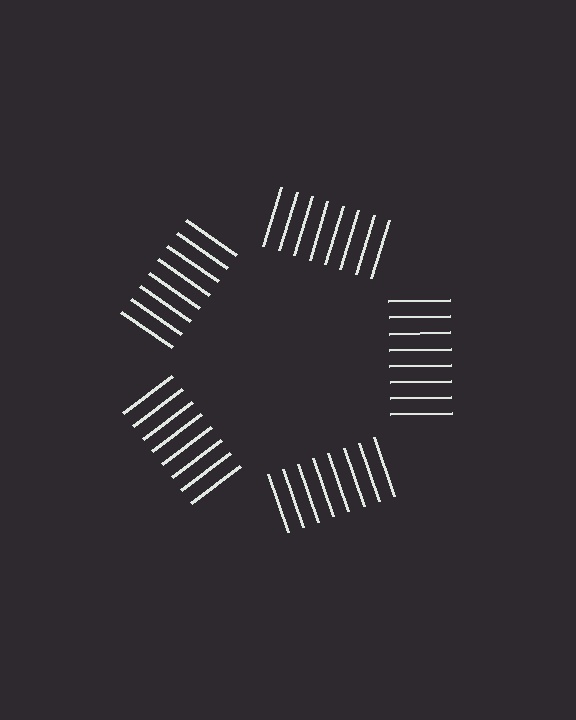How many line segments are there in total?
40 — 8 along each of the 5 edges.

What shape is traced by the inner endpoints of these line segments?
An illusory pentagon — the line segments terminate on its edges but no continuous stroke is drawn.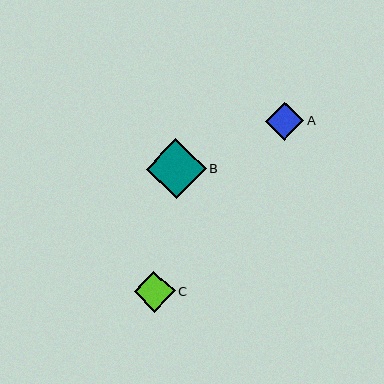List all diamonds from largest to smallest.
From largest to smallest: B, C, A.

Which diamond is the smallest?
Diamond A is the smallest with a size of approximately 38 pixels.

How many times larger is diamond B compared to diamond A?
Diamond B is approximately 1.6 times the size of diamond A.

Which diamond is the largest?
Diamond B is the largest with a size of approximately 60 pixels.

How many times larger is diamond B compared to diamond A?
Diamond B is approximately 1.6 times the size of diamond A.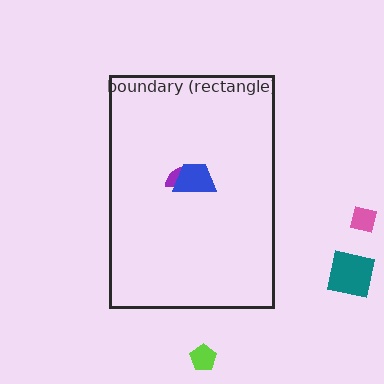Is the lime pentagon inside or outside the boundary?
Outside.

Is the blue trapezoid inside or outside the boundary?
Inside.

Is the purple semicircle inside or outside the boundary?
Inside.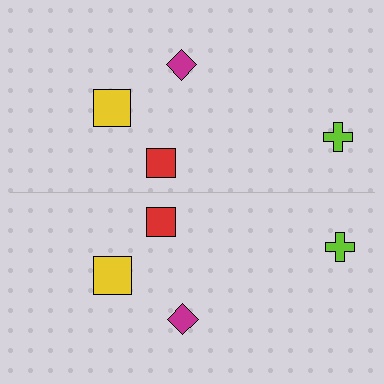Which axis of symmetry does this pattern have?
The pattern has a horizontal axis of symmetry running through the center of the image.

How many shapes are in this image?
There are 8 shapes in this image.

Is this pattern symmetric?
Yes, this pattern has bilateral (reflection) symmetry.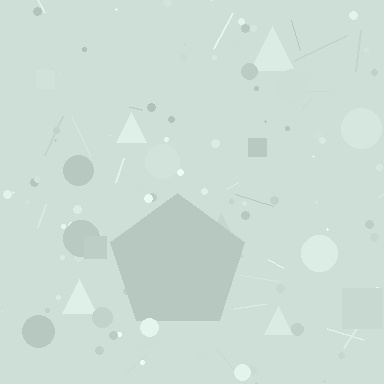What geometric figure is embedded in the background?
A pentagon is embedded in the background.